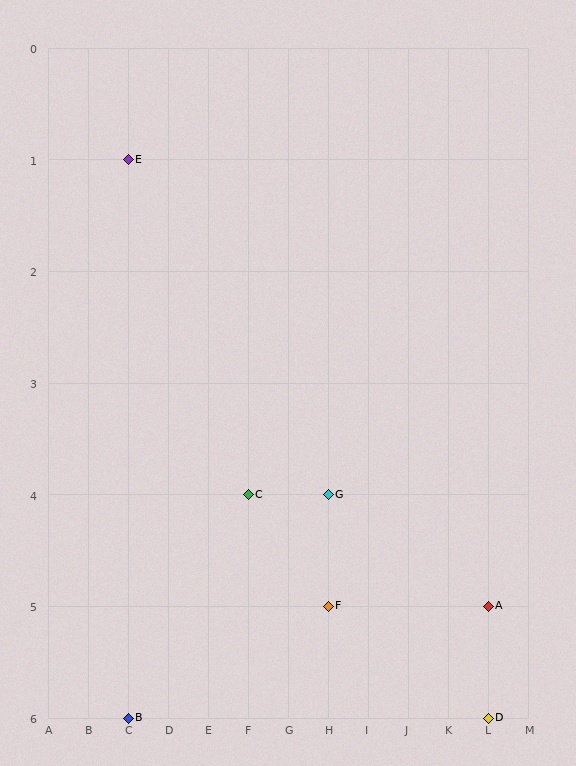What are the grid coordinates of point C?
Point C is at grid coordinates (F, 4).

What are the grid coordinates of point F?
Point F is at grid coordinates (H, 5).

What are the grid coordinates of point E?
Point E is at grid coordinates (C, 1).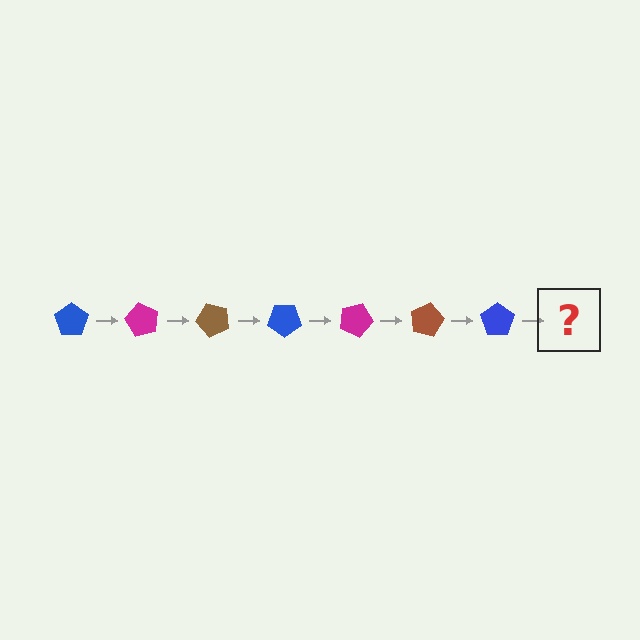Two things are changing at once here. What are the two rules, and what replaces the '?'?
The two rules are that it rotates 60 degrees each step and the color cycles through blue, magenta, and brown. The '?' should be a magenta pentagon, rotated 420 degrees from the start.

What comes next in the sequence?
The next element should be a magenta pentagon, rotated 420 degrees from the start.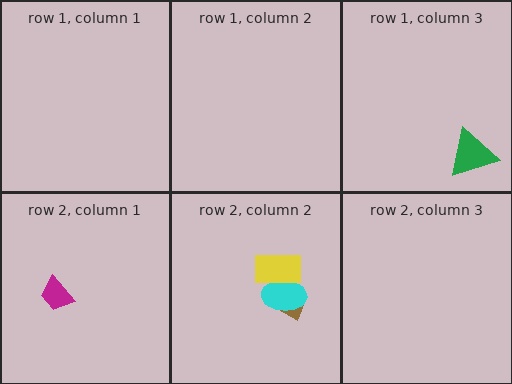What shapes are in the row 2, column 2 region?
The brown arrow, the cyan ellipse, the yellow rectangle.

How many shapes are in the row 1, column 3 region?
1.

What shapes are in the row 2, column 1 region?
The magenta trapezoid.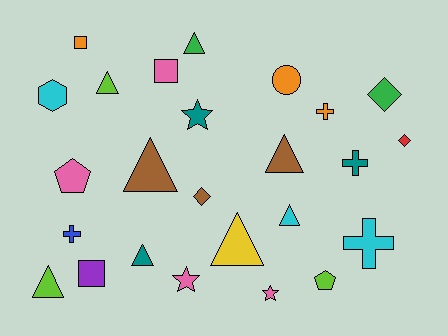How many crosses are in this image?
There are 4 crosses.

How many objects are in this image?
There are 25 objects.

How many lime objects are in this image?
There are 3 lime objects.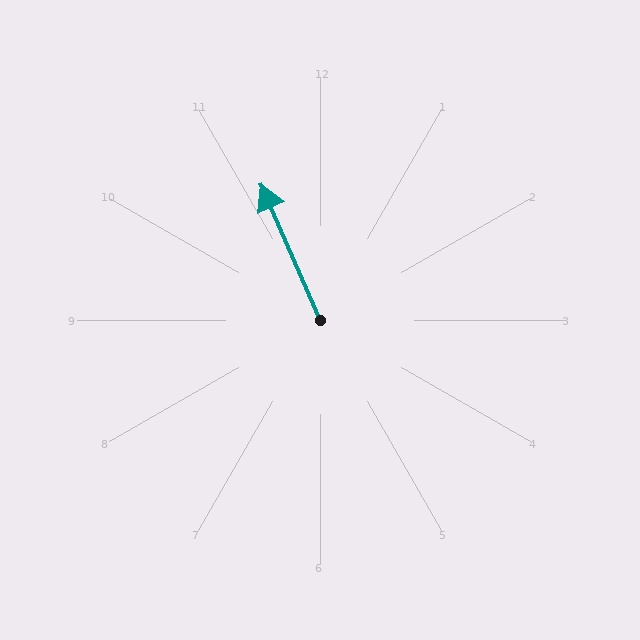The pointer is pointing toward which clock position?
Roughly 11 o'clock.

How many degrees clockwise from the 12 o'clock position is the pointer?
Approximately 336 degrees.